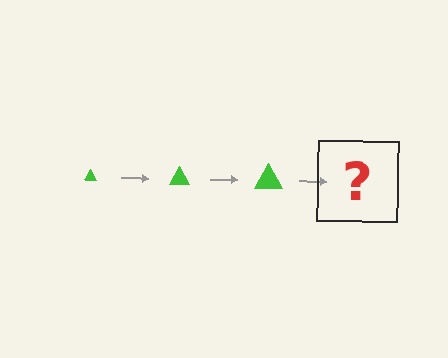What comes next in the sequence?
The next element should be a green triangle, larger than the previous one.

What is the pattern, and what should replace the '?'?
The pattern is that the triangle gets progressively larger each step. The '?' should be a green triangle, larger than the previous one.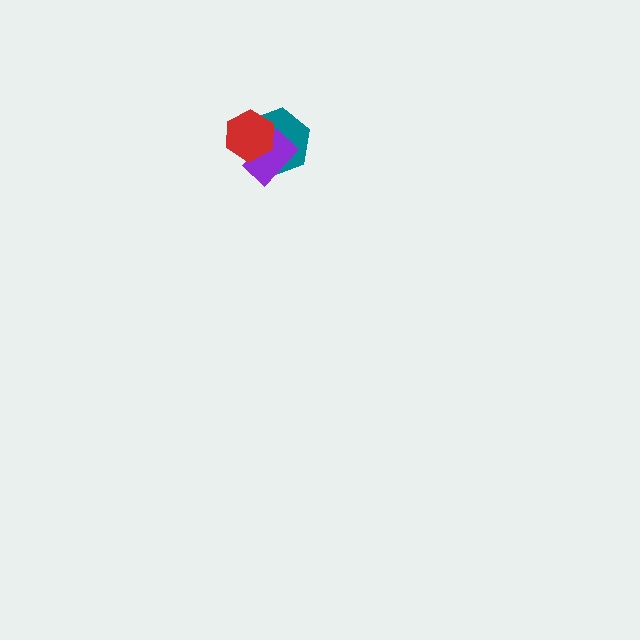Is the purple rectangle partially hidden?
Yes, it is partially covered by another shape.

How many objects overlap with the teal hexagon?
2 objects overlap with the teal hexagon.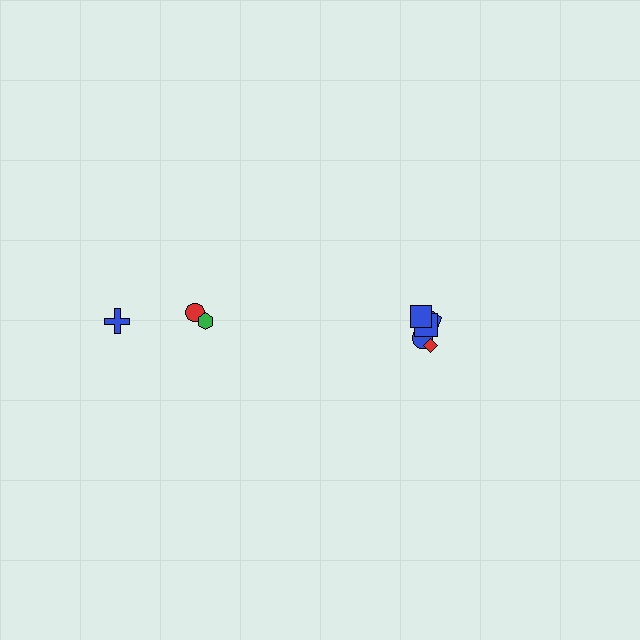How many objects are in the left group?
There are 3 objects.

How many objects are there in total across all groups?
There are 8 objects.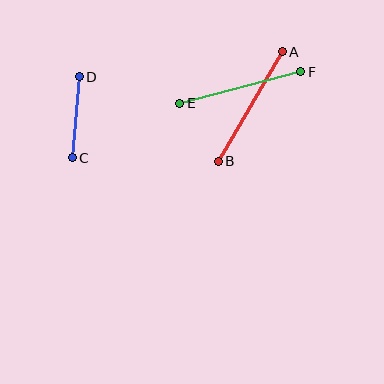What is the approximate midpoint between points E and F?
The midpoint is at approximately (240, 87) pixels.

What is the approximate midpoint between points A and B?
The midpoint is at approximately (250, 106) pixels.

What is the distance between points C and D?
The distance is approximately 81 pixels.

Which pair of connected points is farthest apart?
Points A and B are farthest apart.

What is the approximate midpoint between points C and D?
The midpoint is at approximately (76, 117) pixels.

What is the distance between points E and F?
The distance is approximately 125 pixels.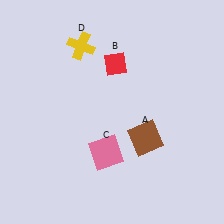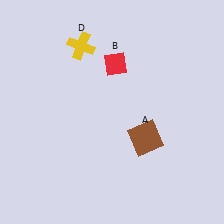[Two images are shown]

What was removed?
The pink square (C) was removed in Image 2.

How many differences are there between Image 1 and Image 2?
There is 1 difference between the two images.